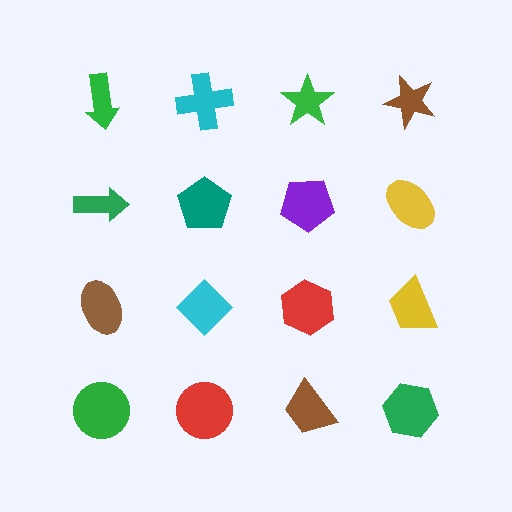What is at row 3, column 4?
A yellow trapezoid.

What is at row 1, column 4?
A brown star.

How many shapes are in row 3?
4 shapes.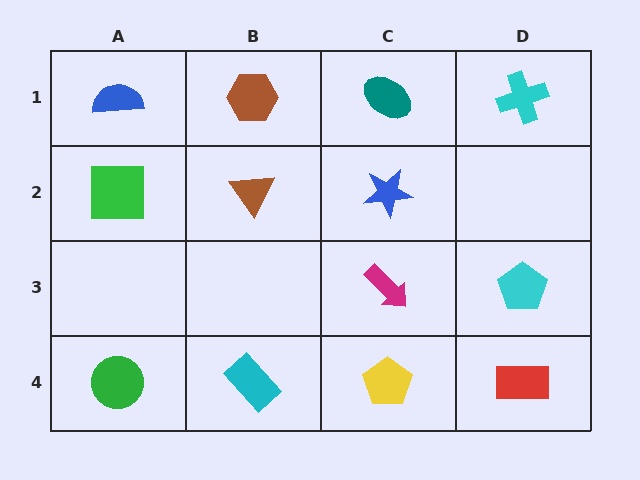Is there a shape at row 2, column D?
No, that cell is empty.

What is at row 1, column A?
A blue semicircle.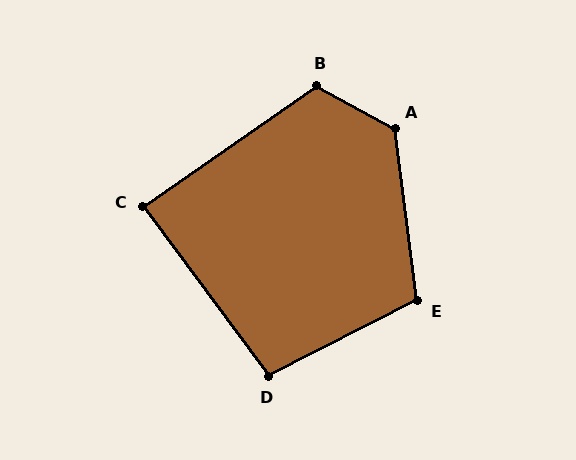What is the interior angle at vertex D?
Approximately 100 degrees (obtuse).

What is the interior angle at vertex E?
Approximately 109 degrees (obtuse).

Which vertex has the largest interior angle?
A, at approximately 126 degrees.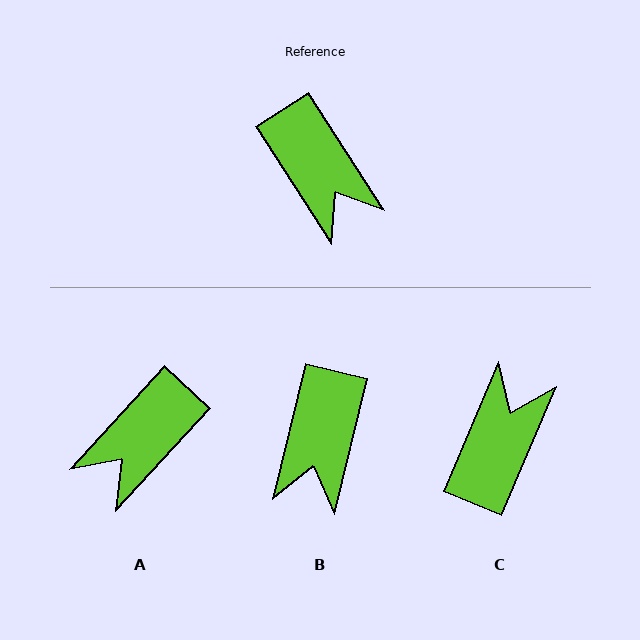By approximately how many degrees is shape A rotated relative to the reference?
Approximately 75 degrees clockwise.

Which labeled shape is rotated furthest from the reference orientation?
C, about 124 degrees away.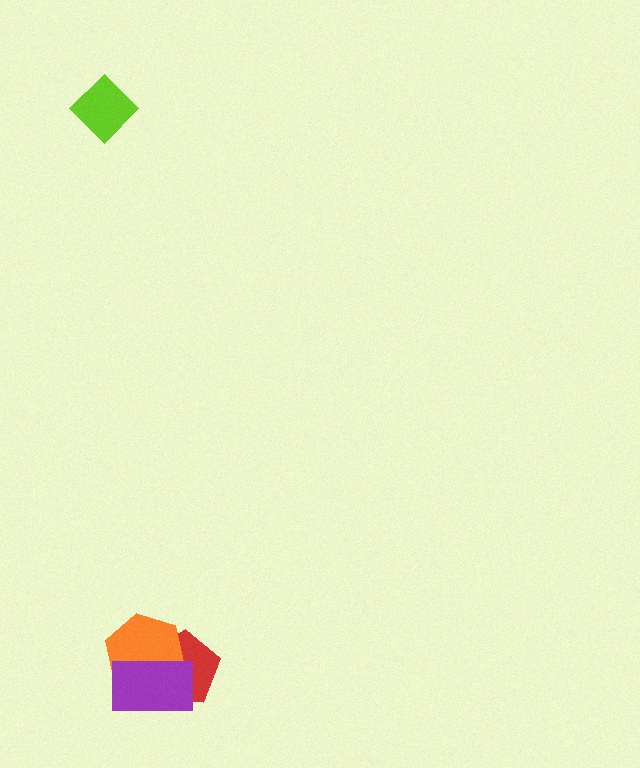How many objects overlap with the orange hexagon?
2 objects overlap with the orange hexagon.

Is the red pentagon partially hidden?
Yes, it is partially covered by another shape.